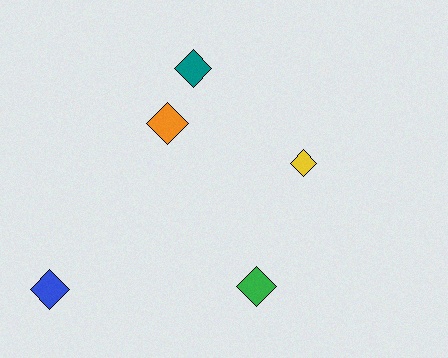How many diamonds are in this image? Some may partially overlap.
There are 5 diamonds.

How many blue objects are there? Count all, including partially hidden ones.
There is 1 blue object.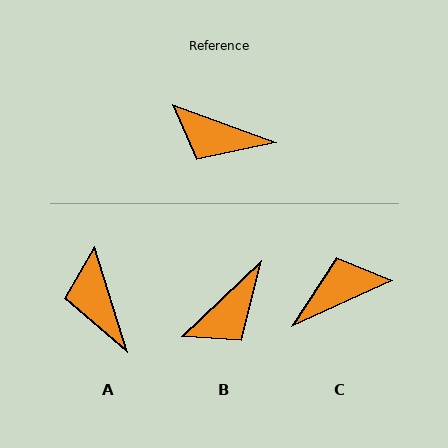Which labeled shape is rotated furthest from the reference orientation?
C, about 136 degrees away.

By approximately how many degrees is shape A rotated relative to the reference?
Approximately 52 degrees clockwise.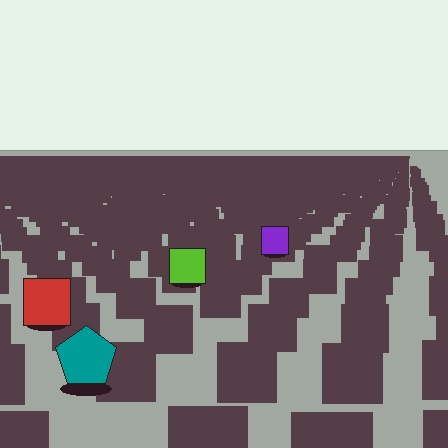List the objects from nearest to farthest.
From nearest to farthest: the teal pentagon, the red square, the lime square, the purple square.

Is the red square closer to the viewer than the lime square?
Yes. The red square is closer — you can tell from the texture gradient: the ground texture is coarser near it.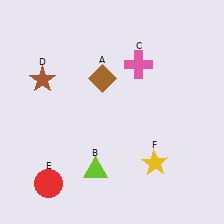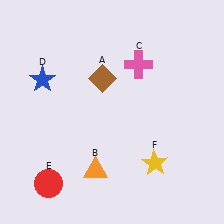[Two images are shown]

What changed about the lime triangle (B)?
In Image 1, B is lime. In Image 2, it changed to orange.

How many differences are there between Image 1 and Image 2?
There are 2 differences between the two images.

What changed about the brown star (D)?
In Image 1, D is brown. In Image 2, it changed to blue.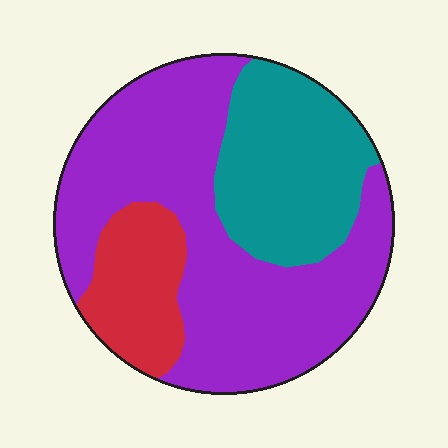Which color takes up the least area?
Red, at roughly 15%.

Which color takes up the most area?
Purple, at roughly 60%.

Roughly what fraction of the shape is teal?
Teal takes up about one quarter (1/4) of the shape.